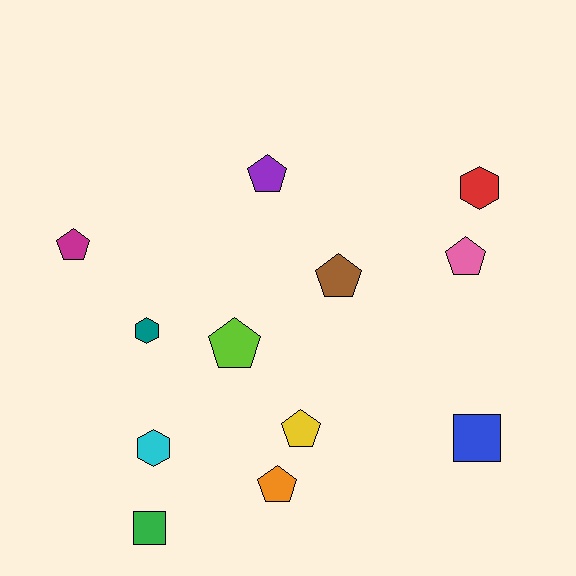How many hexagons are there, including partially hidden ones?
There are 3 hexagons.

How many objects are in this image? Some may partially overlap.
There are 12 objects.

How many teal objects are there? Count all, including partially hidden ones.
There is 1 teal object.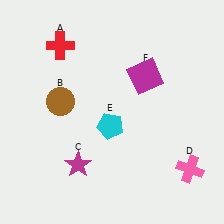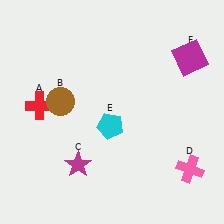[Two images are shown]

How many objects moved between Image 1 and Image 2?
2 objects moved between the two images.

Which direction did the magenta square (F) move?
The magenta square (F) moved right.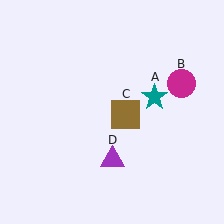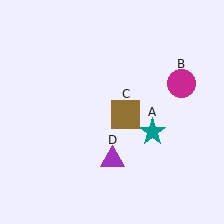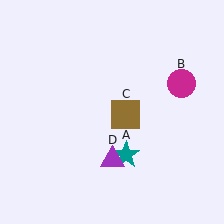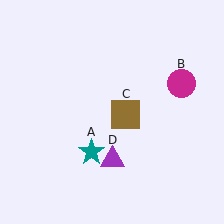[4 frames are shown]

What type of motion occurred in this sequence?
The teal star (object A) rotated clockwise around the center of the scene.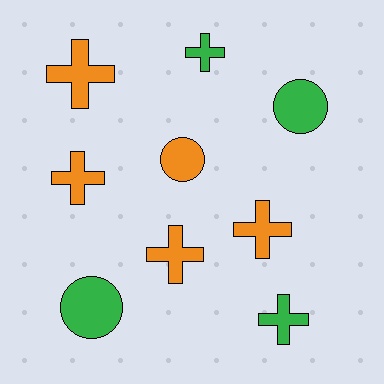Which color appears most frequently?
Orange, with 5 objects.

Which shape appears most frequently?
Cross, with 6 objects.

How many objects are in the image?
There are 9 objects.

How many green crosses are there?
There are 2 green crosses.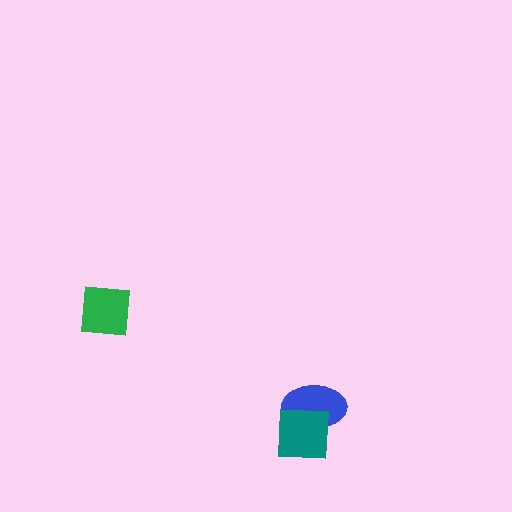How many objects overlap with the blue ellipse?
1 object overlaps with the blue ellipse.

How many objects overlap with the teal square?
1 object overlaps with the teal square.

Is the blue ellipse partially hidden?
Yes, it is partially covered by another shape.